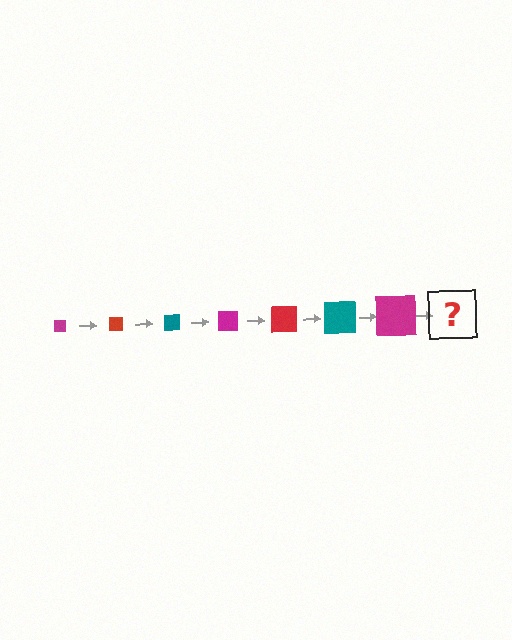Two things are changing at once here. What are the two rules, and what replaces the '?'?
The two rules are that the square grows larger each step and the color cycles through magenta, red, and teal. The '?' should be a red square, larger than the previous one.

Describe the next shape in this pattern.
It should be a red square, larger than the previous one.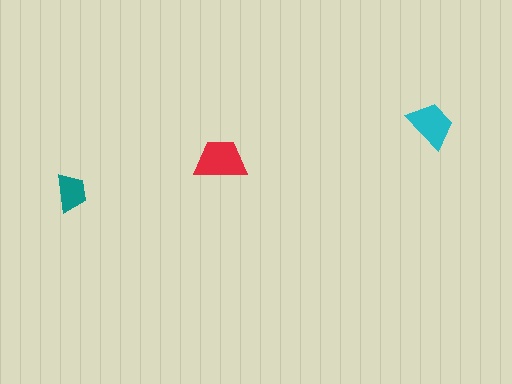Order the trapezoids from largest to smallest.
the red one, the cyan one, the teal one.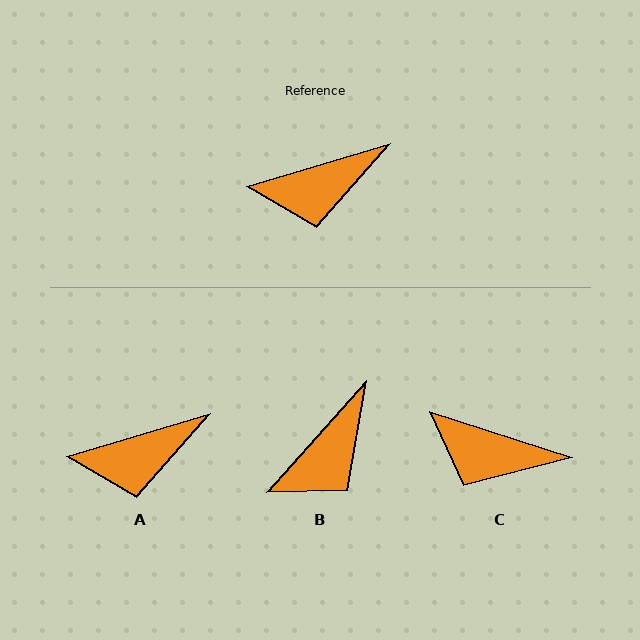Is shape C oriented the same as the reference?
No, it is off by about 35 degrees.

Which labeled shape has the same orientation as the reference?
A.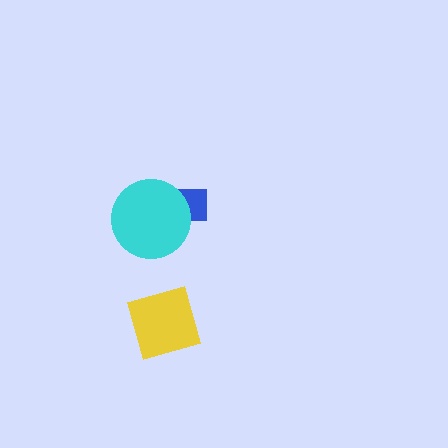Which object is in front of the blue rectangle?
The cyan circle is in front of the blue rectangle.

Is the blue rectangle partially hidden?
Yes, it is partially covered by another shape.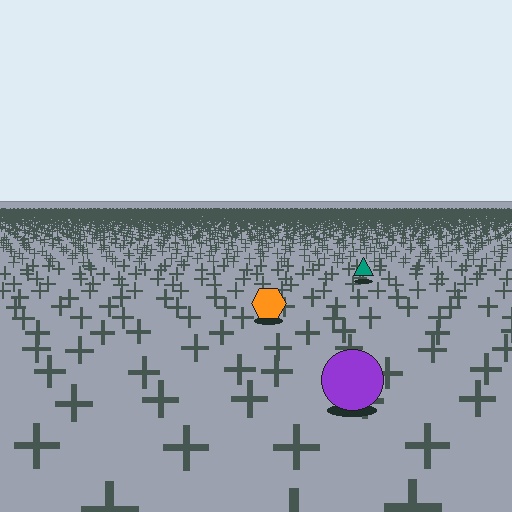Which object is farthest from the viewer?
The teal triangle is farthest from the viewer. It appears smaller and the ground texture around it is denser.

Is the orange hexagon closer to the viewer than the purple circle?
No. The purple circle is closer — you can tell from the texture gradient: the ground texture is coarser near it.